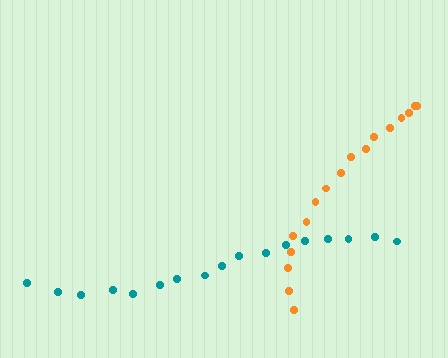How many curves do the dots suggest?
There are 2 distinct paths.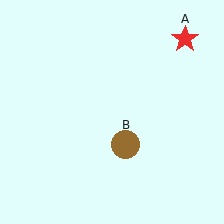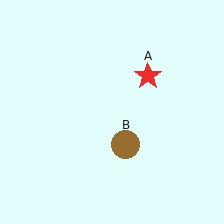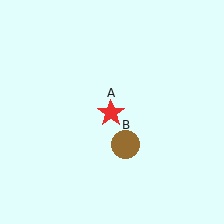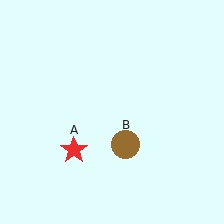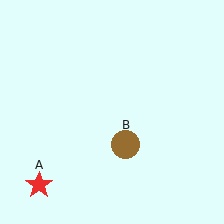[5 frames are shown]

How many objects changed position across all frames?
1 object changed position: red star (object A).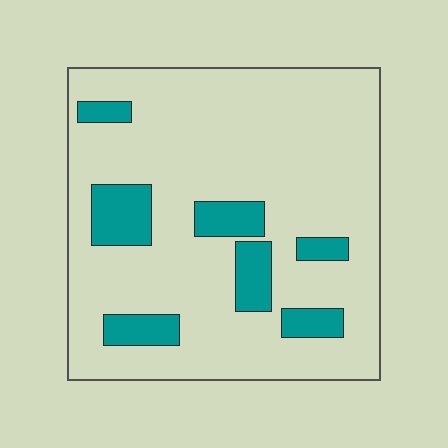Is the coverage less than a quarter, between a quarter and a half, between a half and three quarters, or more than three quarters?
Less than a quarter.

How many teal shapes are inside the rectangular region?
7.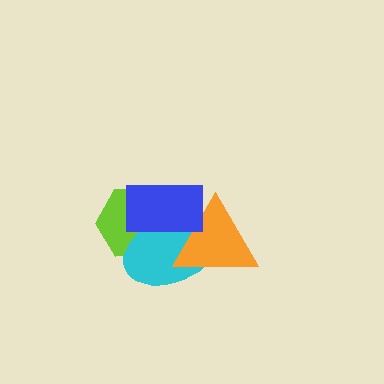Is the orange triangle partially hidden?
Yes, it is partially covered by another shape.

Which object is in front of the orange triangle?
The blue rectangle is in front of the orange triangle.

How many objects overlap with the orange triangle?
2 objects overlap with the orange triangle.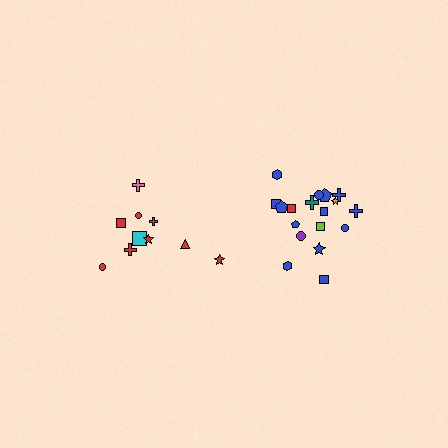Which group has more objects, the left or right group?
The right group.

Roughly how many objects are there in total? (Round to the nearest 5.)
Roughly 30 objects in total.